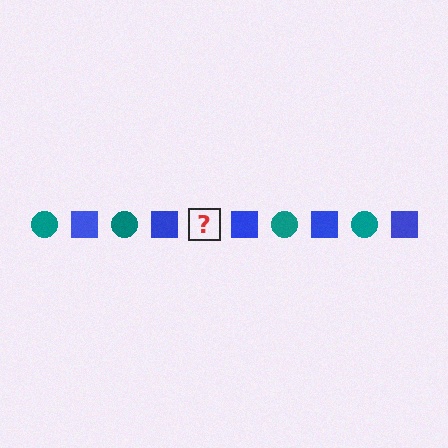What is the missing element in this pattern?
The missing element is a teal circle.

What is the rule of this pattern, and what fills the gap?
The rule is that the pattern alternates between teal circle and blue square. The gap should be filled with a teal circle.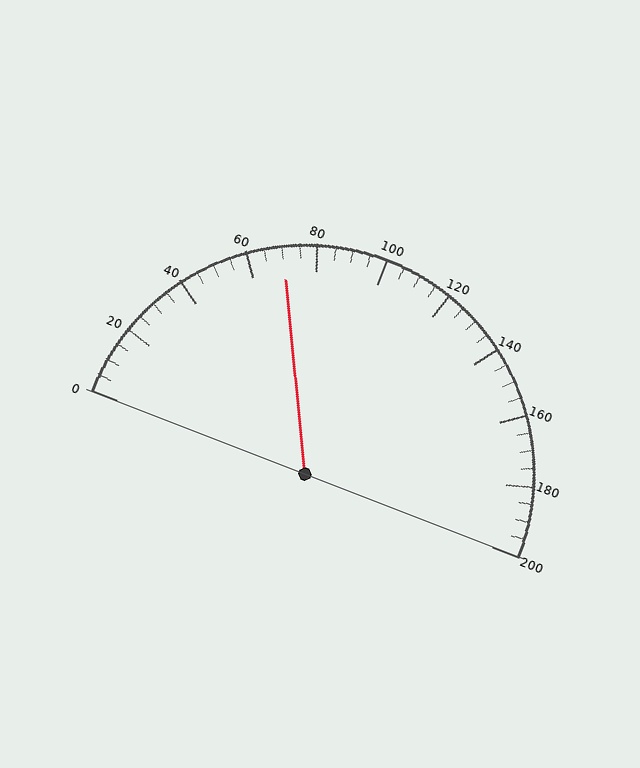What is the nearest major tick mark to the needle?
The nearest major tick mark is 80.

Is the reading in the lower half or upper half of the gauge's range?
The reading is in the lower half of the range (0 to 200).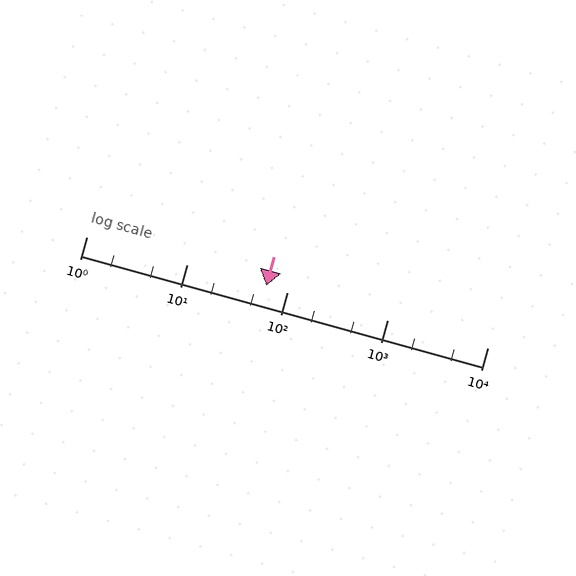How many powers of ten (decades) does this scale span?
The scale spans 4 decades, from 1 to 10000.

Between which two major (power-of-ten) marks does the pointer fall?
The pointer is between 10 and 100.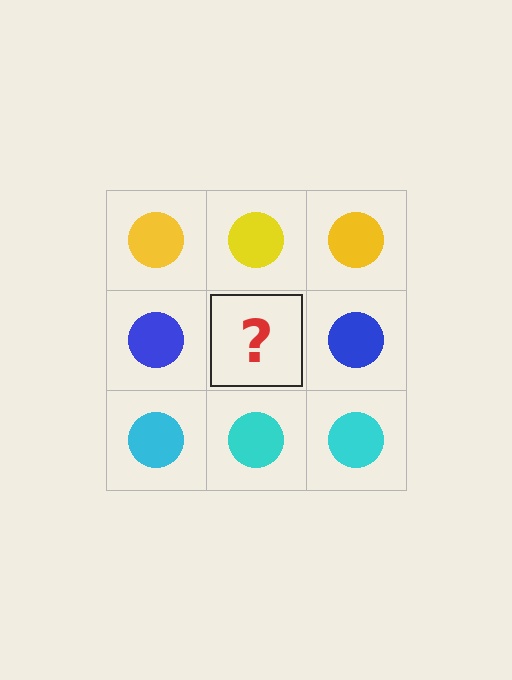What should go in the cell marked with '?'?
The missing cell should contain a blue circle.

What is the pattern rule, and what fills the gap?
The rule is that each row has a consistent color. The gap should be filled with a blue circle.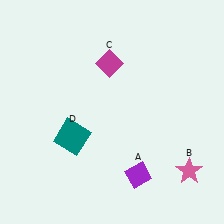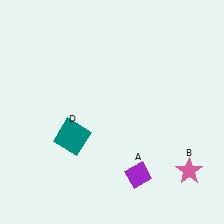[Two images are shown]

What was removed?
The magenta diamond (C) was removed in Image 2.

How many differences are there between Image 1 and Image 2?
There is 1 difference between the two images.